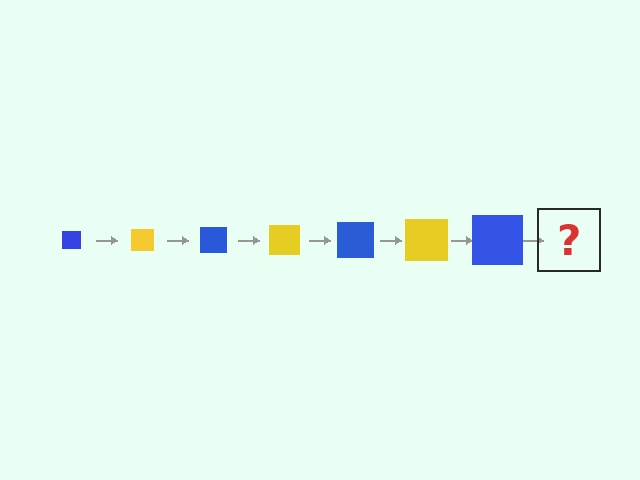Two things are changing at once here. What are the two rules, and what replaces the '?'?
The two rules are that the square grows larger each step and the color cycles through blue and yellow. The '?' should be a yellow square, larger than the previous one.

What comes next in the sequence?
The next element should be a yellow square, larger than the previous one.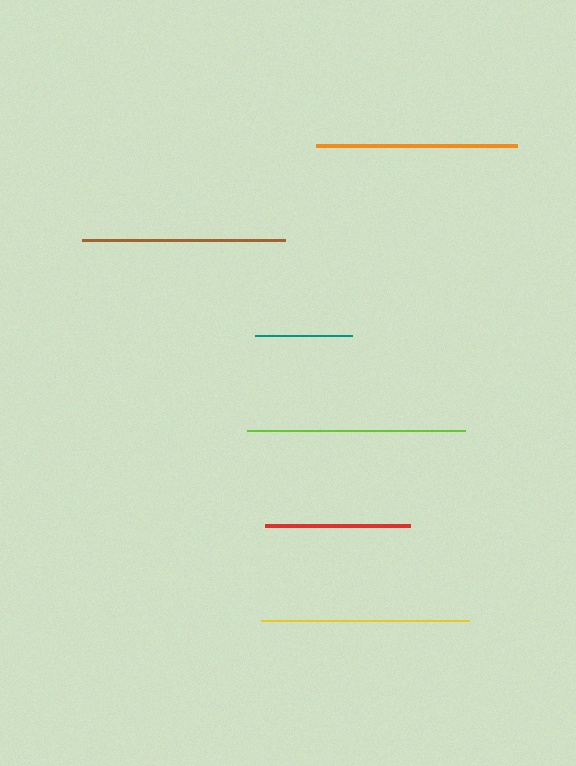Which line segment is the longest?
The lime line is the longest at approximately 218 pixels.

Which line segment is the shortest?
The teal line is the shortest at approximately 98 pixels.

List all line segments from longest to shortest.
From longest to shortest: lime, yellow, brown, orange, red, teal.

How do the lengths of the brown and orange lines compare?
The brown and orange lines are approximately the same length.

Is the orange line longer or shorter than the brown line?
The brown line is longer than the orange line.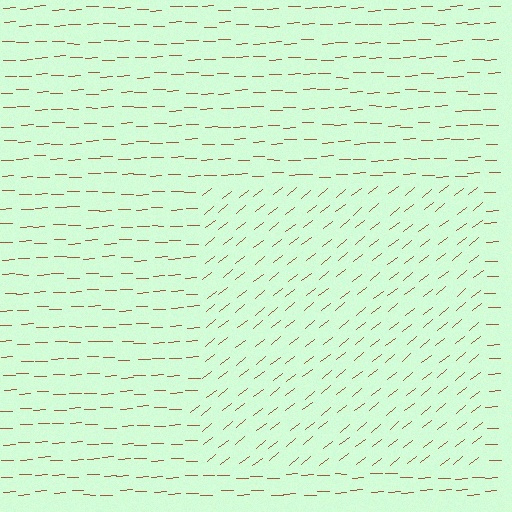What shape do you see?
I see a rectangle.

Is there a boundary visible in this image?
Yes, there is a texture boundary formed by a change in line orientation.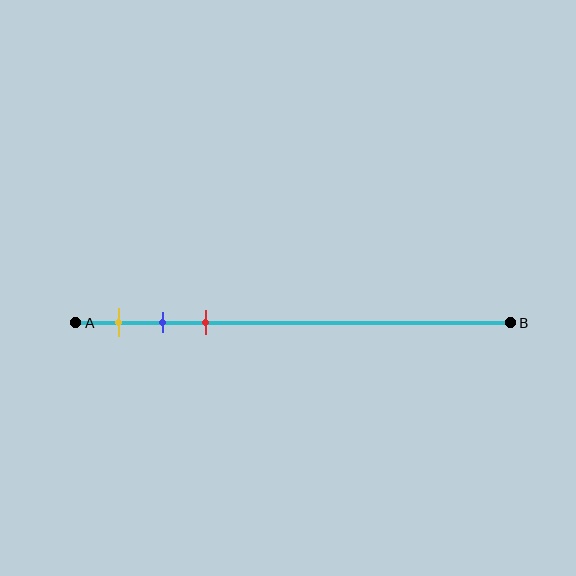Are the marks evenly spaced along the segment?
Yes, the marks are approximately evenly spaced.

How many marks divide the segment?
There are 3 marks dividing the segment.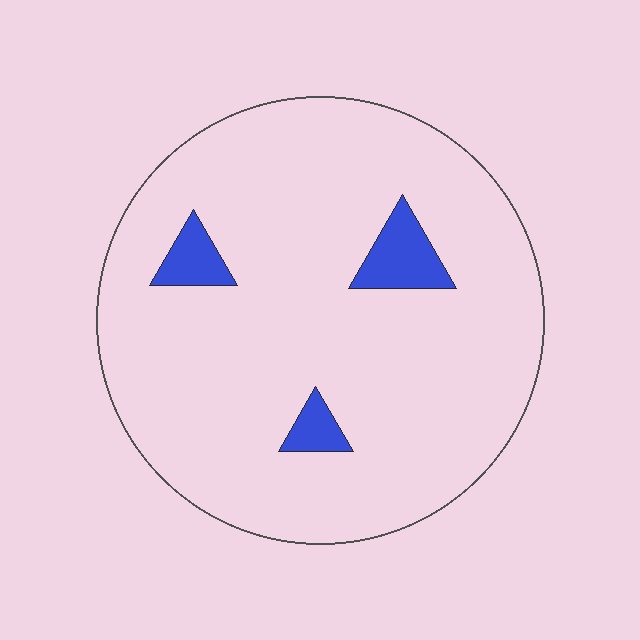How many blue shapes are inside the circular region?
3.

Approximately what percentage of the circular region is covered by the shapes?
Approximately 5%.